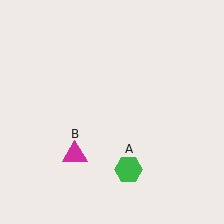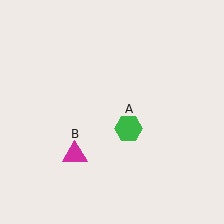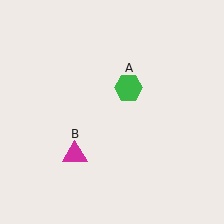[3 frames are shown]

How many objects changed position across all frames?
1 object changed position: green hexagon (object A).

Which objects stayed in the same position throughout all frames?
Magenta triangle (object B) remained stationary.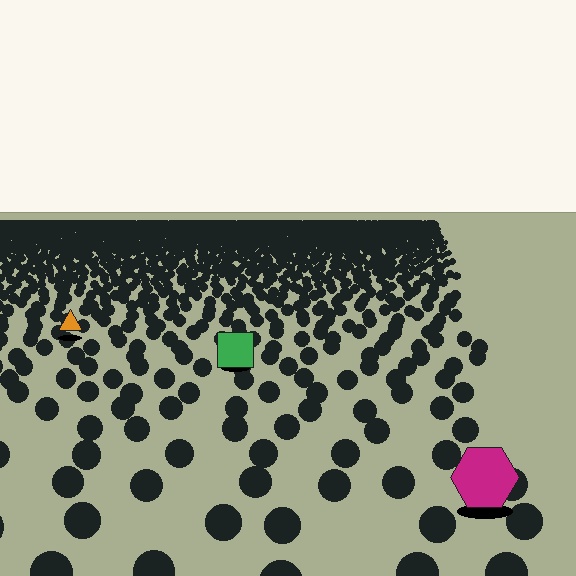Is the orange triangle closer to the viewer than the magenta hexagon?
No. The magenta hexagon is closer — you can tell from the texture gradient: the ground texture is coarser near it.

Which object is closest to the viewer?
The magenta hexagon is closest. The texture marks near it are larger and more spread out.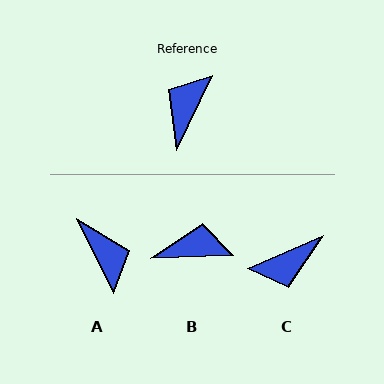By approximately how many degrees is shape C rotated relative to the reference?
Approximately 138 degrees counter-clockwise.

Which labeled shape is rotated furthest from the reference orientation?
C, about 138 degrees away.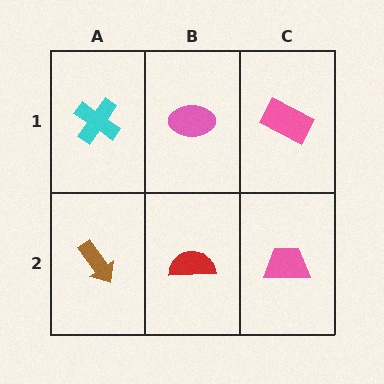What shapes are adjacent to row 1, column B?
A red semicircle (row 2, column B), a cyan cross (row 1, column A), a pink rectangle (row 1, column C).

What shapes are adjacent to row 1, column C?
A pink trapezoid (row 2, column C), a pink ellipse (row 1, column B).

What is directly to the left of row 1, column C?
A pink ellipse.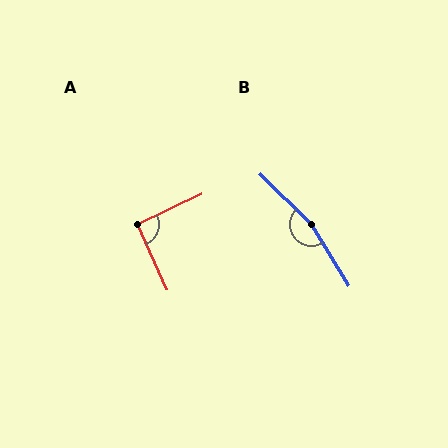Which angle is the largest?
B, at approximately 167 degrees.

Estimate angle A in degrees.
Approximately 91 degrees.